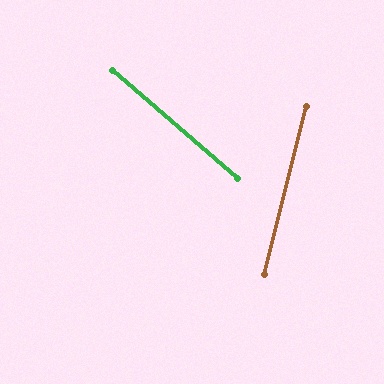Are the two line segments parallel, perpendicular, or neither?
Neither parallel nor perpendicular — they differ by about 63°.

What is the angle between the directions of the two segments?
Approximately 63 degrees.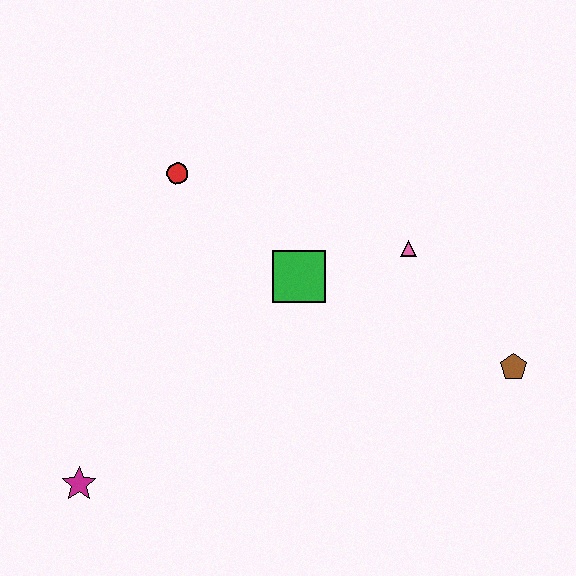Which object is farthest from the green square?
The magenta star is farthest from the green square.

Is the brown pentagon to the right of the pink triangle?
Yes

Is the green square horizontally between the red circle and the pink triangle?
Yes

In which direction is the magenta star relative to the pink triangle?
The magenta star is to the left of the pink triangle.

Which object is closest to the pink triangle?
The green square is closest to the pink triangle.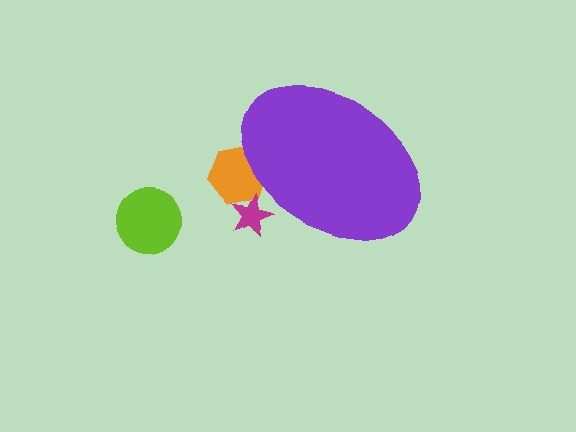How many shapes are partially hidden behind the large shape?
2 shapes are partially hidden.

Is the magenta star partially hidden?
Yes, the magenta star is partially hidden behind the purple ellipse.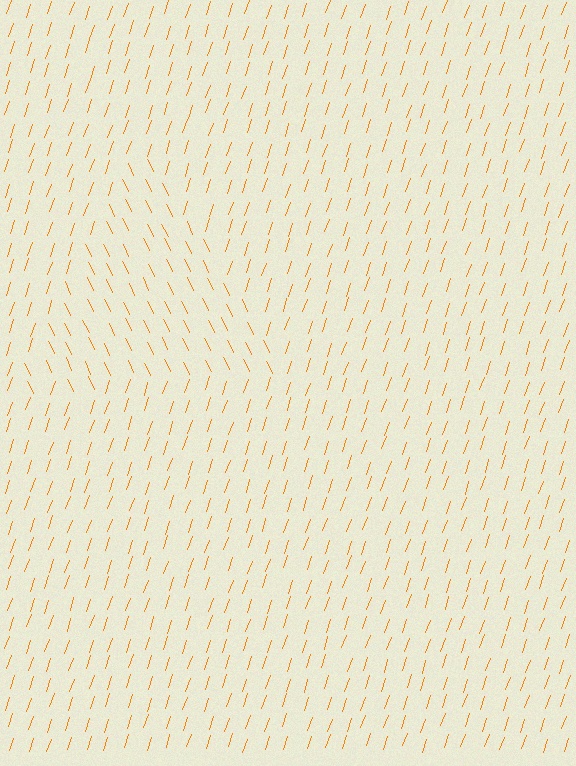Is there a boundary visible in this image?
Yes, there is a texture boundary formed by a change in line orientation.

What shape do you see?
I see a triangle.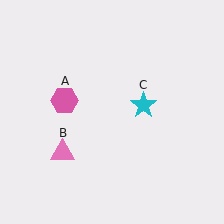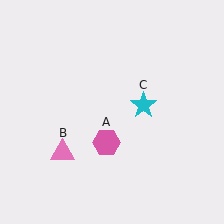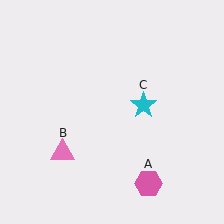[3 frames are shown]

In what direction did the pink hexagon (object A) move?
The pink hexagon (object A) moved down and to the right.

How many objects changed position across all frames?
1 object changed position: pink hexagon (object A).